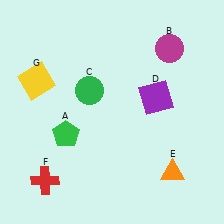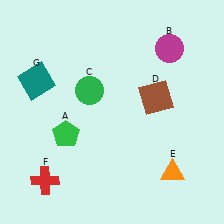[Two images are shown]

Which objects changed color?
D changed from purple to brown. G changed from yellow to teal.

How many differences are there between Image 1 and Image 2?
There are 2 differences between the two images.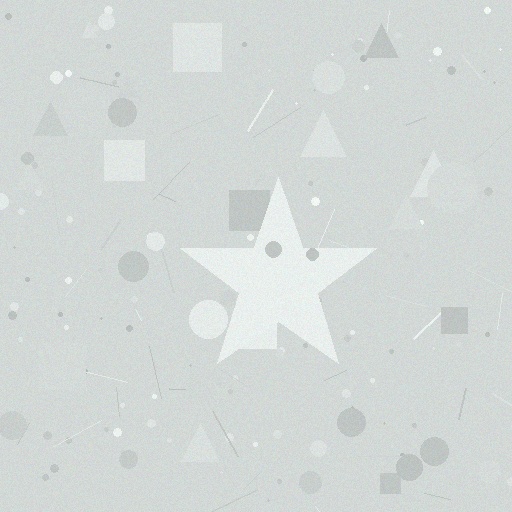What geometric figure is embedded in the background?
A star is embedded in the background.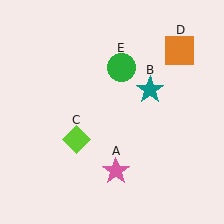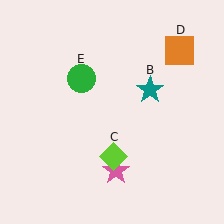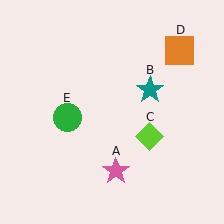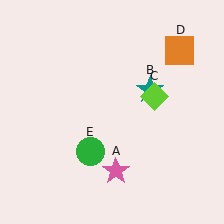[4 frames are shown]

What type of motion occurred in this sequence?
The lime diamond (object C), green circle (object E) rotated counterclockwise around the center of the scene.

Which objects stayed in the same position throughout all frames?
Pink star (object A) and teal star (object B) and orange square (object D) remained stationary.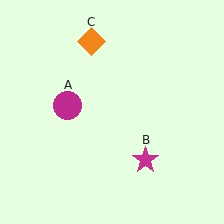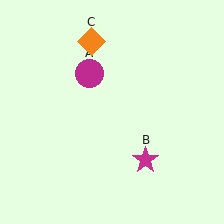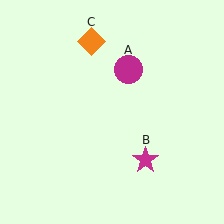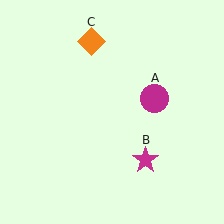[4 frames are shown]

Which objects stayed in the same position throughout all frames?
Magenta star (object B) and orange diamond (object C) remained stationary.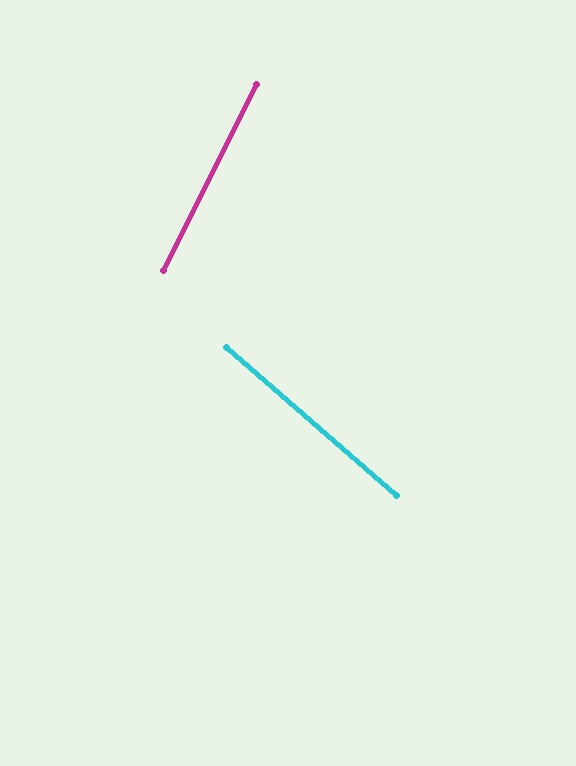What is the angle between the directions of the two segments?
Approximately 75 degrees.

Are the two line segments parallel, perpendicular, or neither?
Neither parallel nor perpendicular — they differ by about 75°.